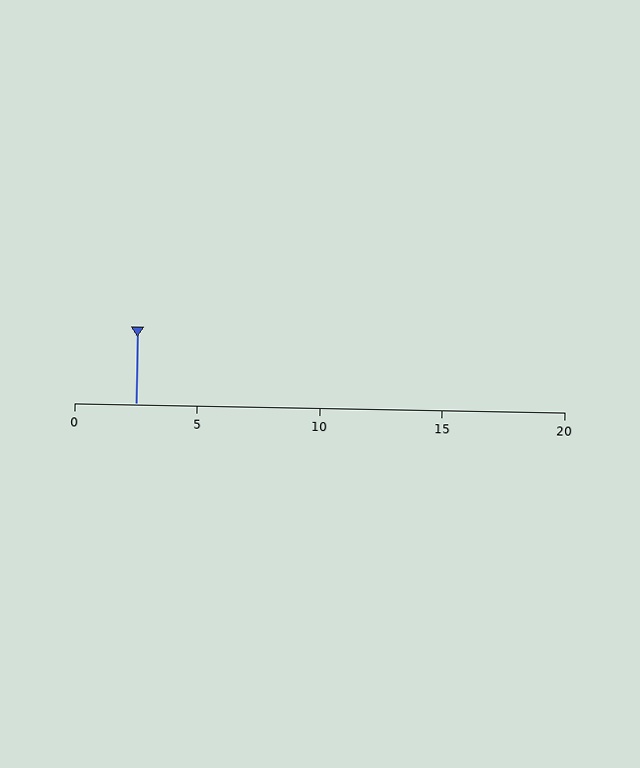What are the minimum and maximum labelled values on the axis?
The axis runs from 0 to 20.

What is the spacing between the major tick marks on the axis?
The major ticks are spaced 5 apart.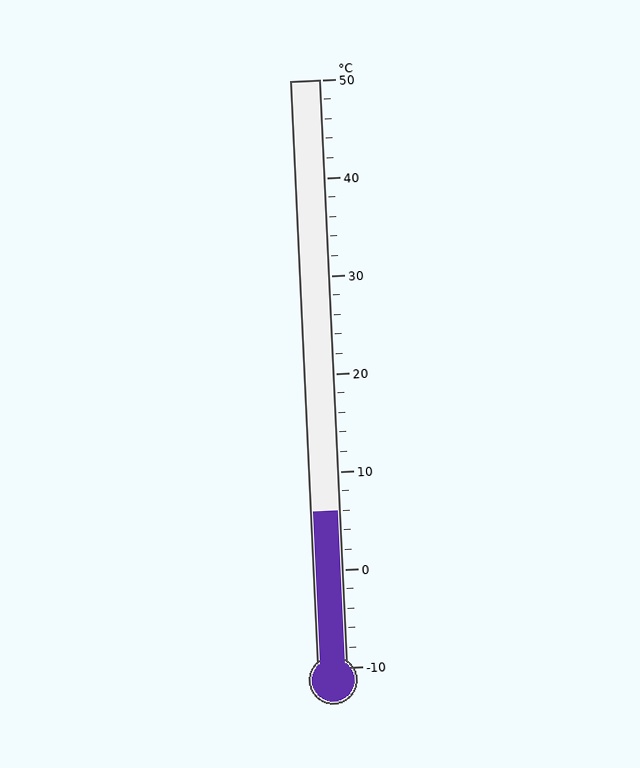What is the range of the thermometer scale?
The thermometer scale ranges from -10°C to 50°C.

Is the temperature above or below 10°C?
The temperature is below 10°C.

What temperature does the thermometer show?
The thermometer shows approximately 6°C.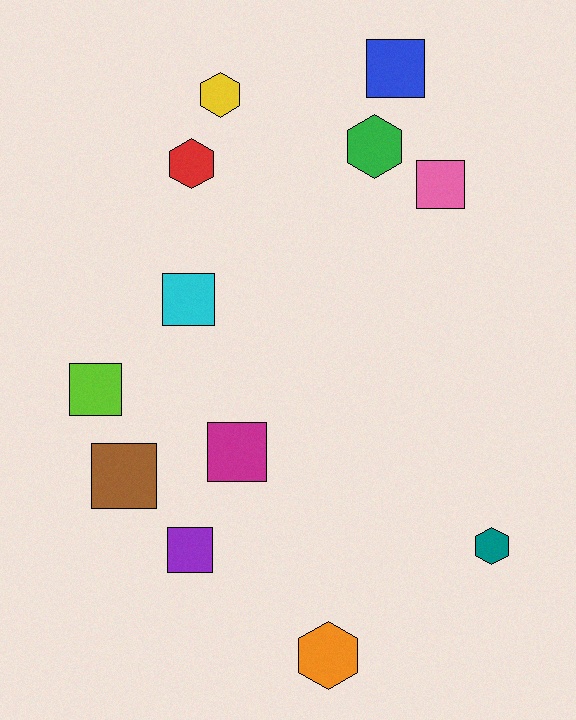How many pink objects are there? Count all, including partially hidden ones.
There is 1 pink object.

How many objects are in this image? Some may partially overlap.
There are 12 objects.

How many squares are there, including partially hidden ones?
There are 7 squares.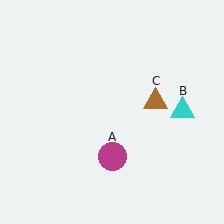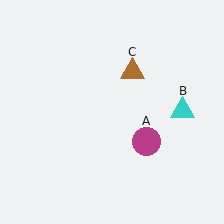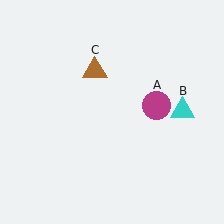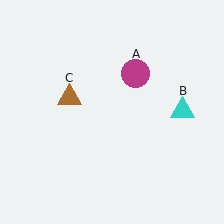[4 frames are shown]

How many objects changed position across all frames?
2 objects changed position: magenta circle (object A), brown triangle (object C).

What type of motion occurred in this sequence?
The magenta circle (object A), brown triangle (object C) rotated counterclockwise around the center of the scene.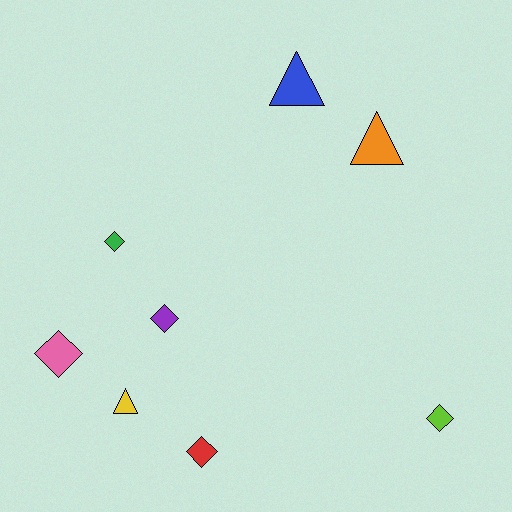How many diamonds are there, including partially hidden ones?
There are 5 diamonds.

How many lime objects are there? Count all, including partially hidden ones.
There is 1 lime object.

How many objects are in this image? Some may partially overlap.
There are 8 objects.